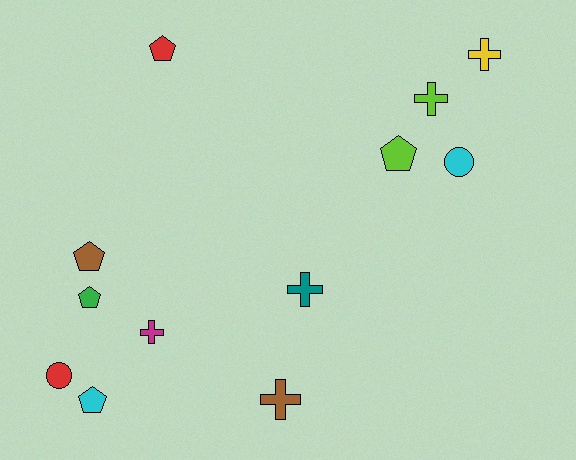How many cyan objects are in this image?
There are 2 cyan objects.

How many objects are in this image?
There are 12 objects.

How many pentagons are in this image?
There are 5 pentagons.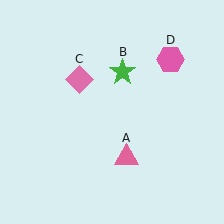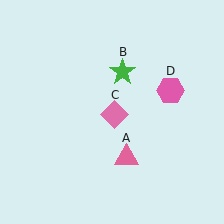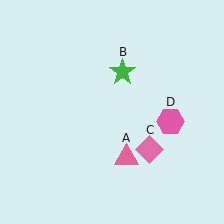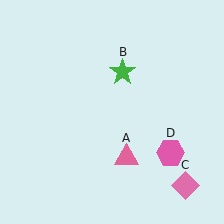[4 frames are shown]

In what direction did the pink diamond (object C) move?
The pink diamond (object C) moved down and to the right.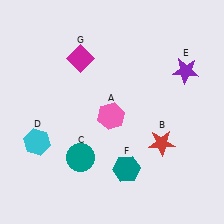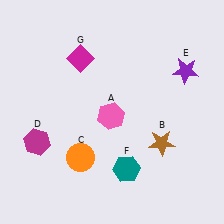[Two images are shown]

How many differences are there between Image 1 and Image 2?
There are 3 differences between the two images.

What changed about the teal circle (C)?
In Image 1, C is teal. In Image 2, it changed to orange.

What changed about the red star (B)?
In Image 1, B is red. In Image 2, it changed to brown.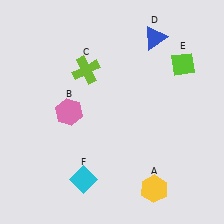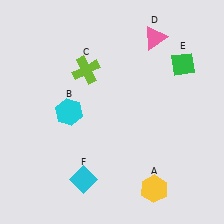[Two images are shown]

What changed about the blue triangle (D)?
In Image 1, D is blue. In Image 2, it changed to pink.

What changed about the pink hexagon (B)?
In Image 1, B is pink. In Image 2, it changed to cyan.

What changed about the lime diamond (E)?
In Image 1, E is lime. In Image 2, it changed to green.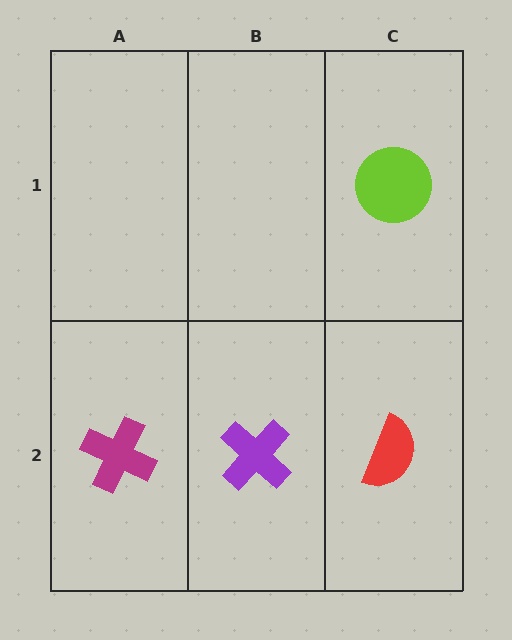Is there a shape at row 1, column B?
No, that cell is empty.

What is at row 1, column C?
A lime circle.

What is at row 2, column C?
A red semicircle.